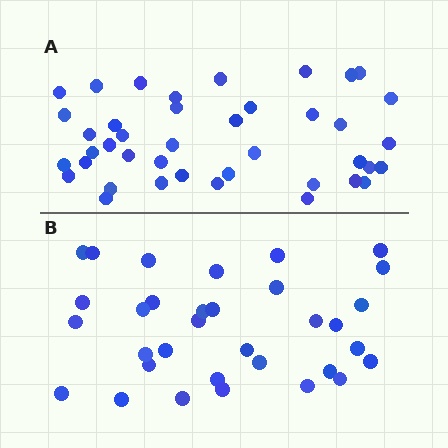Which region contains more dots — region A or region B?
Region A (the top region) has more dots.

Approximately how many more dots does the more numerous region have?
Region A has roughly 8 or so more dots than region B.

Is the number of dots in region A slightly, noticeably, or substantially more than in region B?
Region A has only slightly more — the two regions are fairly close. The ratio is roughly 1.2 to 1.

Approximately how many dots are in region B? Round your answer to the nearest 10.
About 30 dots. (The exact count is 33, which rounds to 30.)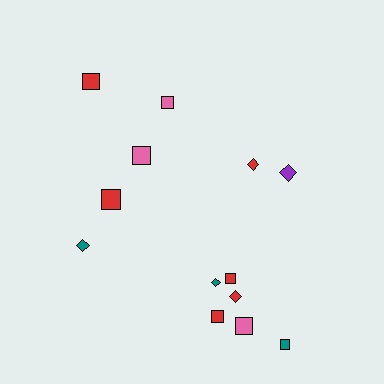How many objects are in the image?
There are 13 objects.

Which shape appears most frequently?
Square, with 8 objects.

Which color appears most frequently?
Red, with 6 objects.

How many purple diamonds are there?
There is 1 purple diamond.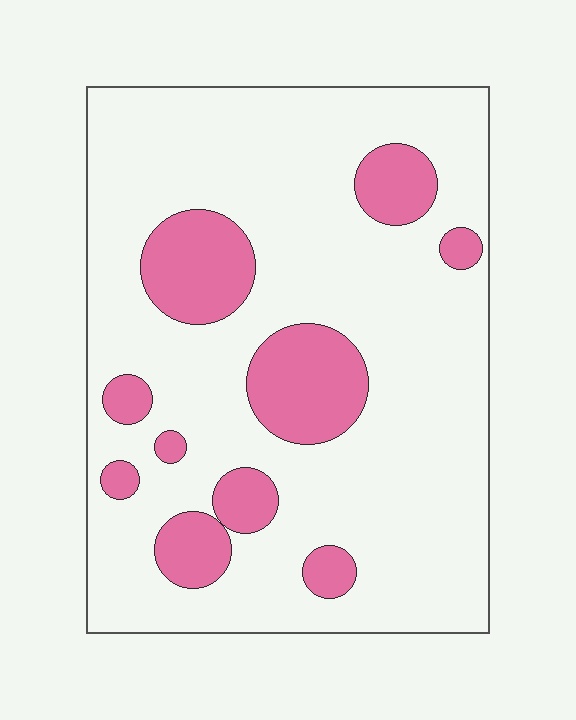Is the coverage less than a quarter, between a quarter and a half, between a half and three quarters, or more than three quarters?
Less than a quarter.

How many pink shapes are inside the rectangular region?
10.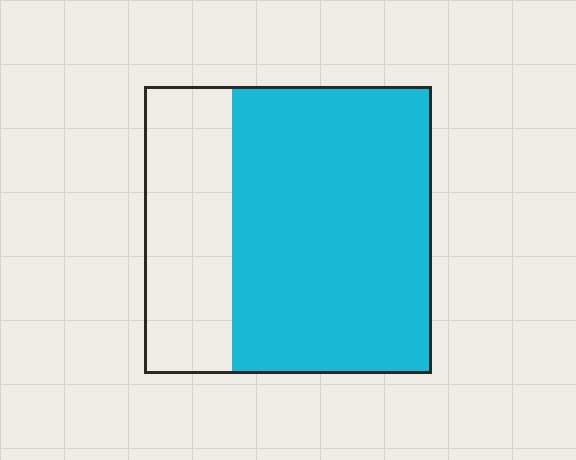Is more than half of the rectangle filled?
Yes.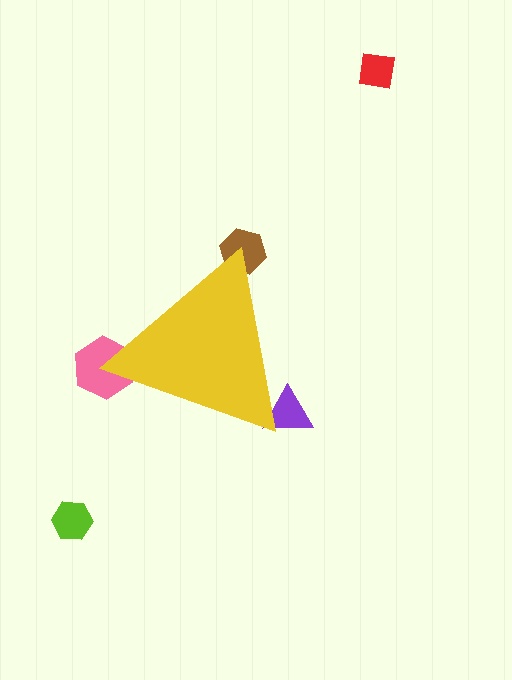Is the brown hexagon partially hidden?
Yes, the brown hexagon is partially hidden behind the yellow triangle.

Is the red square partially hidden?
No, the red square is fully visible.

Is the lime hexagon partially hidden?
No, the lime hexagon is fully visible.